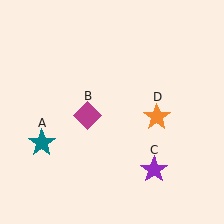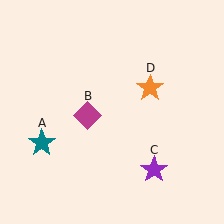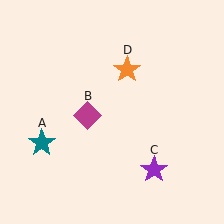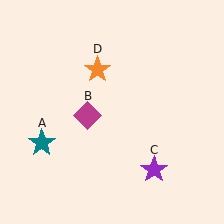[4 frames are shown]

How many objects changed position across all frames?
1 object changed position: orange star (object D).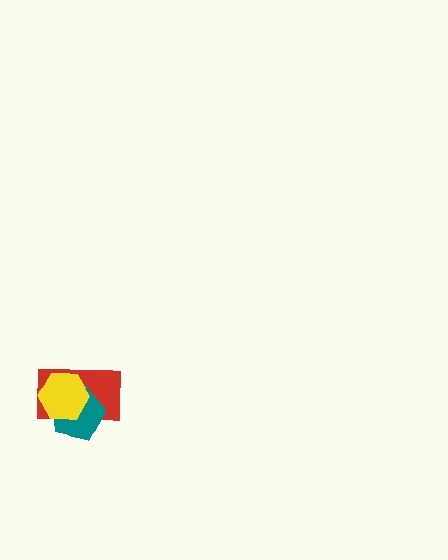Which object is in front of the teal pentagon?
The yellow hexagon is in front of the teal pentagon.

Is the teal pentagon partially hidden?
Yes, it is partially covered by another shape.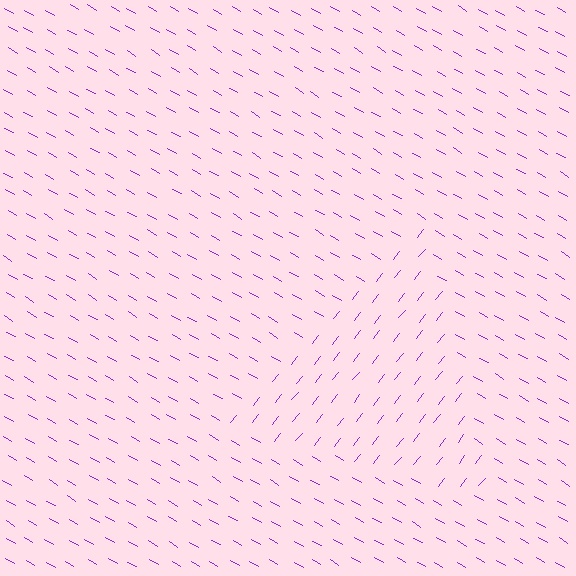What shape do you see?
I see a triangle.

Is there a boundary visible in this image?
Yes, there is a texture boundary formed by a change in line orientation.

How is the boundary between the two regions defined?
The boundary is defined purely by a change in line orientation (approximately 82 degrees difference). All lines are the same color and thickness.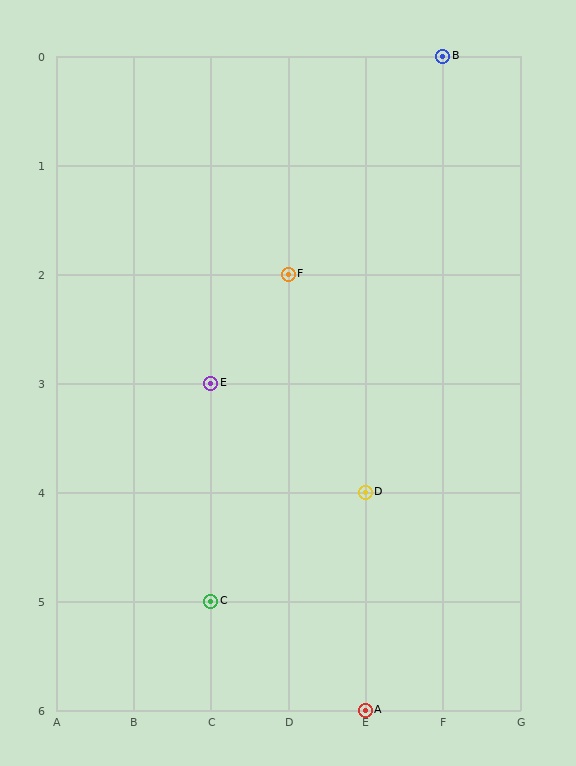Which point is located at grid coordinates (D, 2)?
Point F is at (D, 2).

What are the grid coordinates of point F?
Point F is at grid coordinates (D, 2).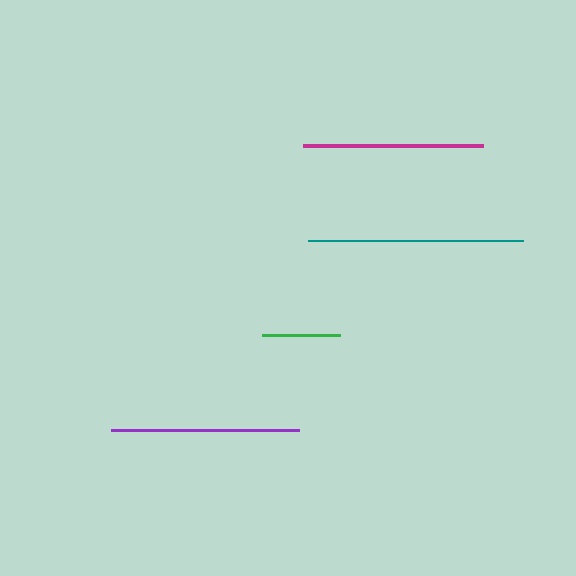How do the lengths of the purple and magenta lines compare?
The purple and magenta lines are approximately the same length.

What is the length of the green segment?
The green segment is approximately 78 pixels long.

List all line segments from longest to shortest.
From longest to shortest: teal, purple, magenta, green.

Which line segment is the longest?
The teal line is the longest at approximately 215 pixels.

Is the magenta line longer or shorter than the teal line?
The teal line is longer than the magenta line.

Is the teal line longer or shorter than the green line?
The teal line is longer than the green line.